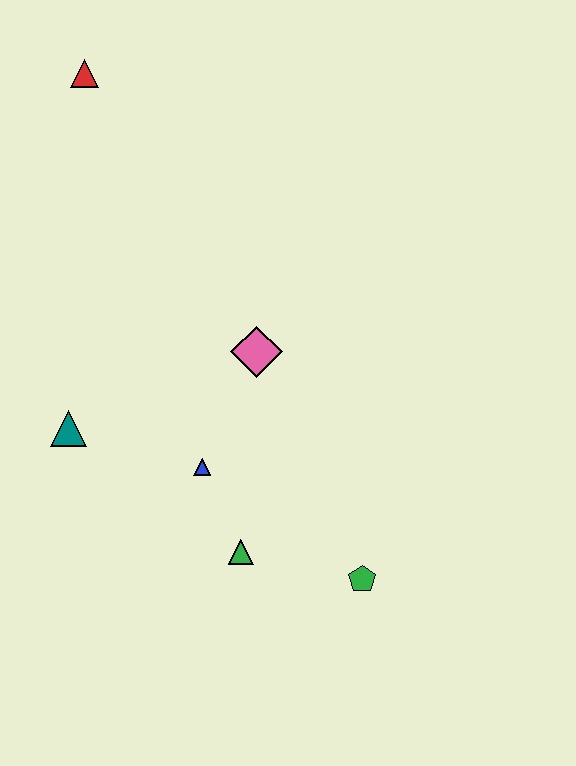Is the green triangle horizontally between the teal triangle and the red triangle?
No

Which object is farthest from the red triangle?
The green pentagon is farthest from the red triangle.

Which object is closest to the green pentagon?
The green triangle is closest to the green pentagon.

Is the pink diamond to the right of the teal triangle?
Yes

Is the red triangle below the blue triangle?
No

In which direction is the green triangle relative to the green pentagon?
The green triangle is to the left of the green pentagon.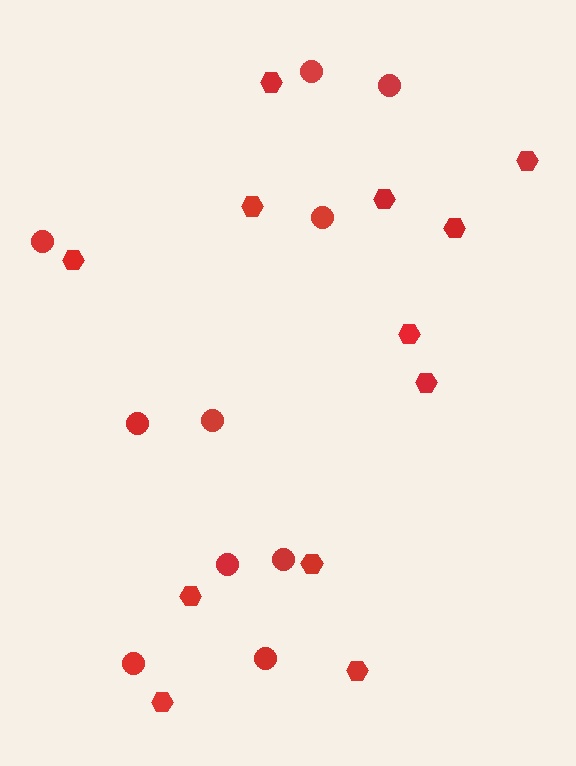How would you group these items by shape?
There are 2 groups: one group of circles (10) and one group of hexagons (12).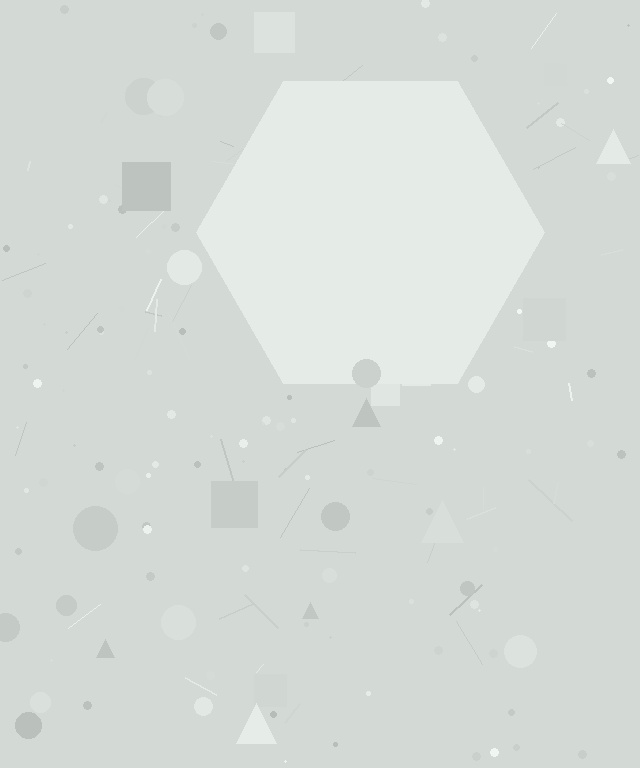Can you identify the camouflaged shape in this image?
The camouflaged shape is a hexagon.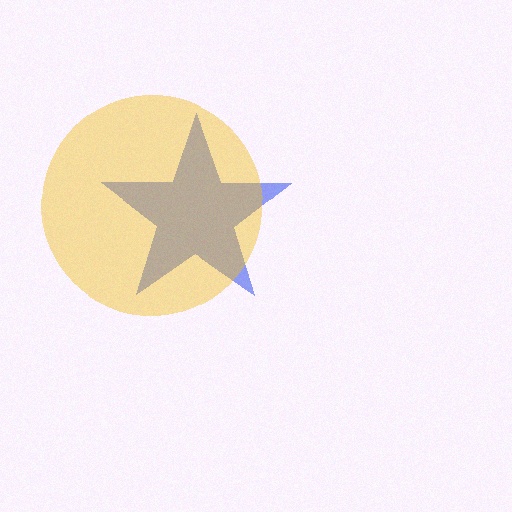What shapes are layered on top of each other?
The layered shapes are: a blue star, a yellow circle.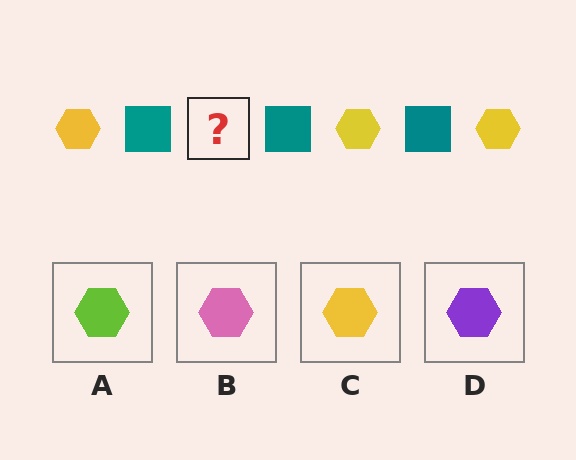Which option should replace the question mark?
Option C.